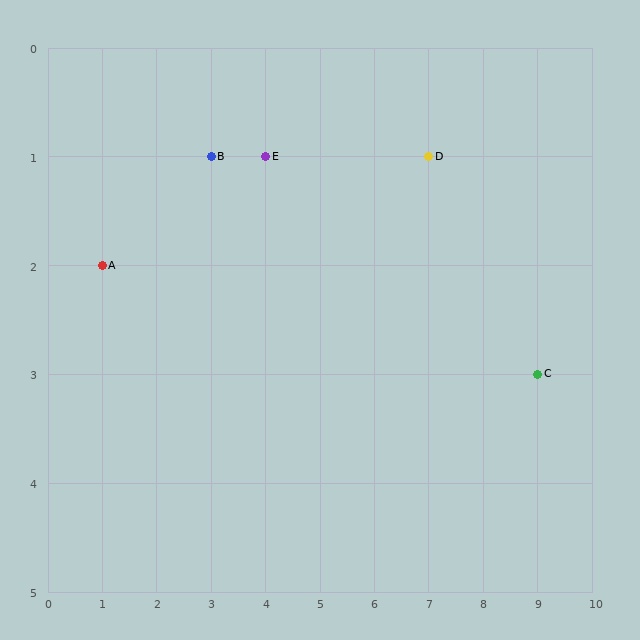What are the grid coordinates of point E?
Point E is at grid coordinates (4, 1).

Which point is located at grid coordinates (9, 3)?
Point C is at (9, 3).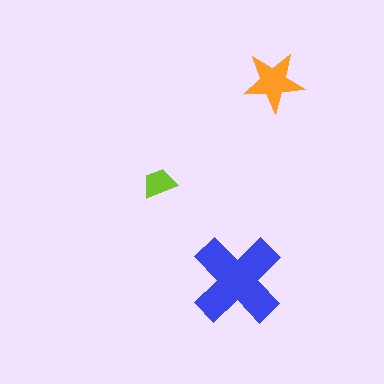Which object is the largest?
The blue cross.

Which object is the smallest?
The lime trapezoid.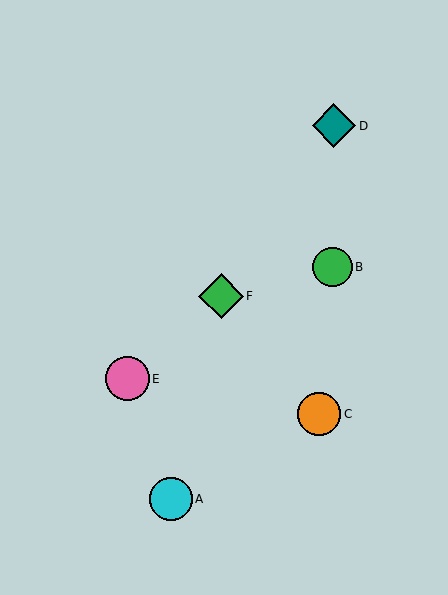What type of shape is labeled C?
Shape C is an orange circle.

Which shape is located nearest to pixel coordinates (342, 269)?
The green circle (labeled B) at (332, 267) is nearest to that location.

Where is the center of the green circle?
The center of the green circle is at (332, 267).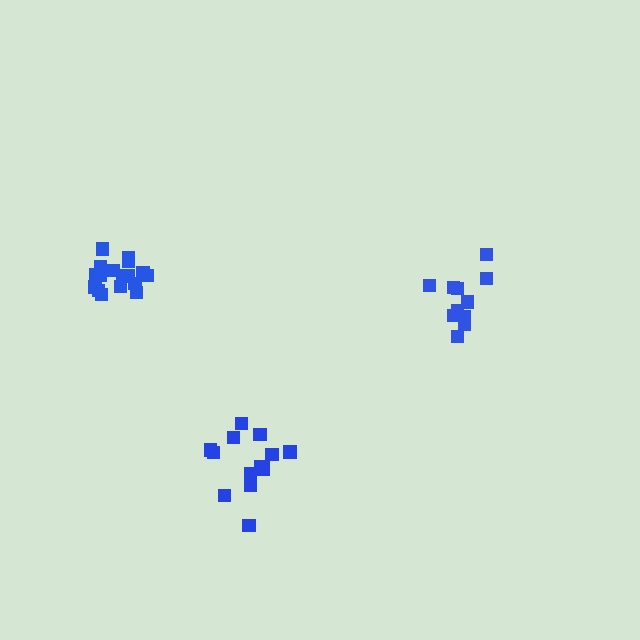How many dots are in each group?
Group 1: 14 dots, Group 2: 12 dots, Group 3: 17 dots (43 total).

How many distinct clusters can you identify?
There are 3 distinct clusters.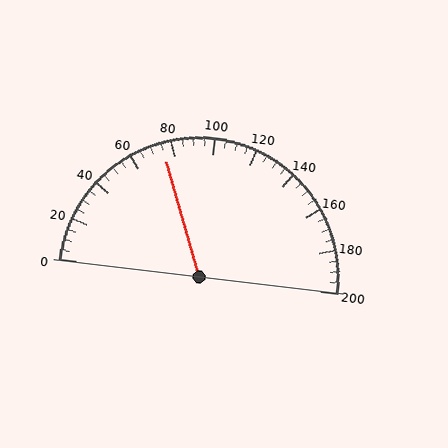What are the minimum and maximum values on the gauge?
The gauge ranges from 0 to 200.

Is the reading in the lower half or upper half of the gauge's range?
The reading is in the lower half of the range (0 to 200).